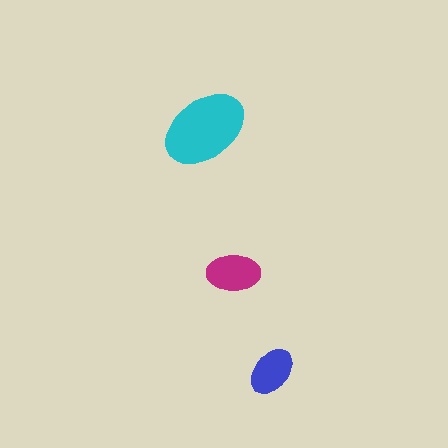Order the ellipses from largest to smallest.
the cyan one, the magenta one, the blue one.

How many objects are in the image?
There are 3 objects in the image.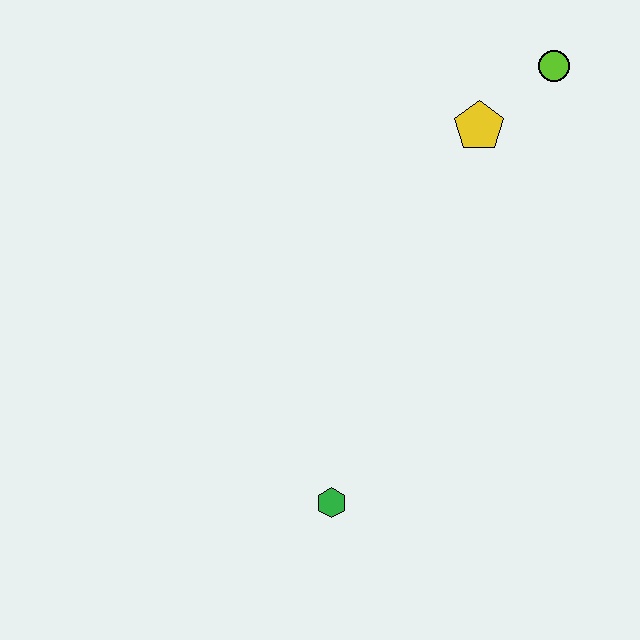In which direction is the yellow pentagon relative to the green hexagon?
The yellow pentagon is above the green hexagon.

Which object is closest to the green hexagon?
The yellow pentagon is closest to the green hexagon.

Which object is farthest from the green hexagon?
The lime circle is farthest from the green hexagon.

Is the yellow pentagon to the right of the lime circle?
No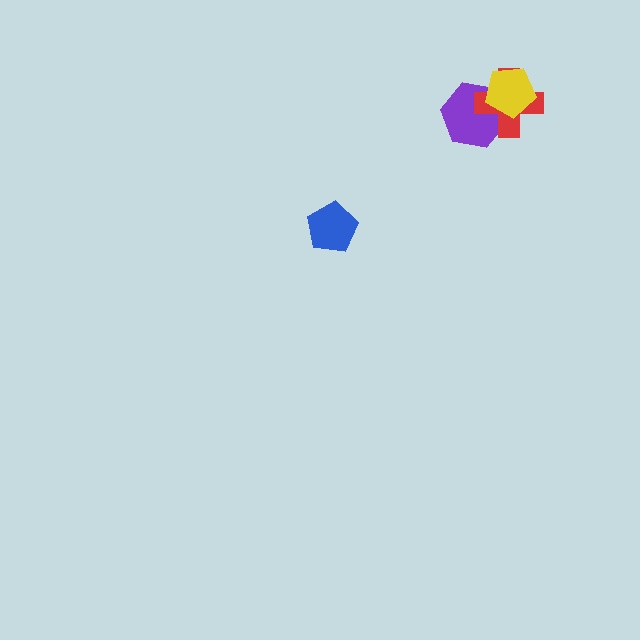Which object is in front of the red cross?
The yellow pentagon is in front of the red cross.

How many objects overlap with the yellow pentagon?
2 objects overlap with the yellow pentagon.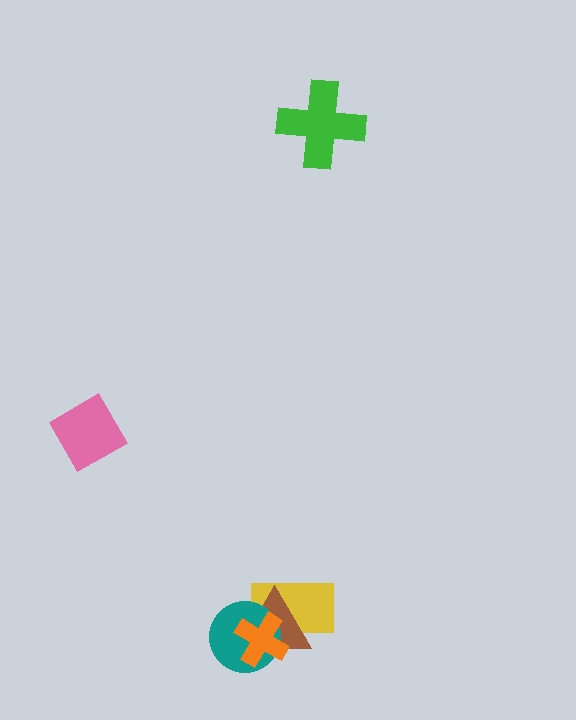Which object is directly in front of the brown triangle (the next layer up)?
The teal circle is directly in front of the brown triangle.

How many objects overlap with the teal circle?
3 objects overlap with the teal circle.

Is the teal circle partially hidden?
Yes, it is partially covered by another shape.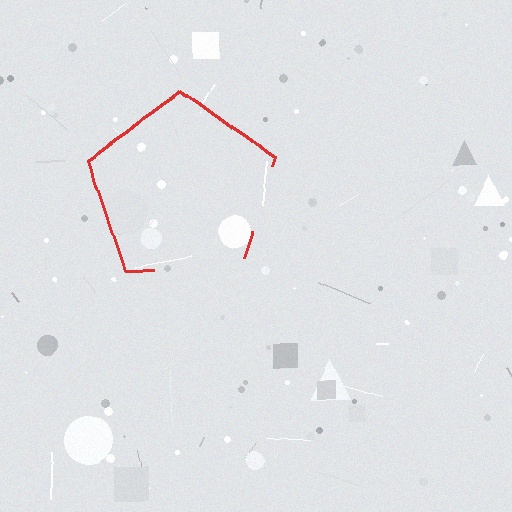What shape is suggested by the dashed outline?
The dashed outline suggests a pentagon.